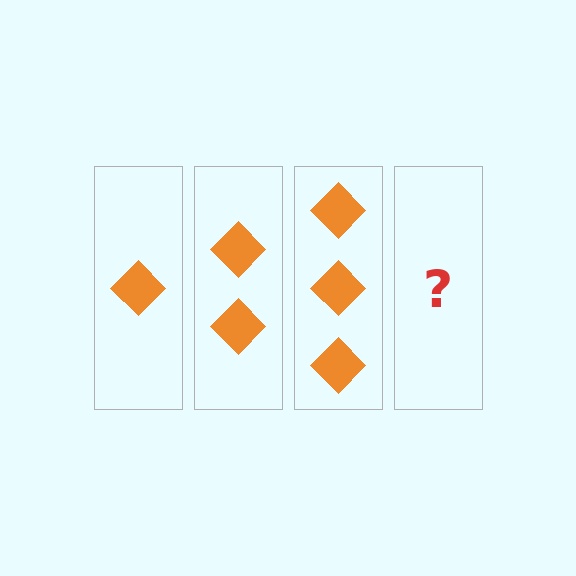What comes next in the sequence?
The next element should be 4 diamonds.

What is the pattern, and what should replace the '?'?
The pattern is that each step adds one more diamond. The '?' should be 4 diamonds.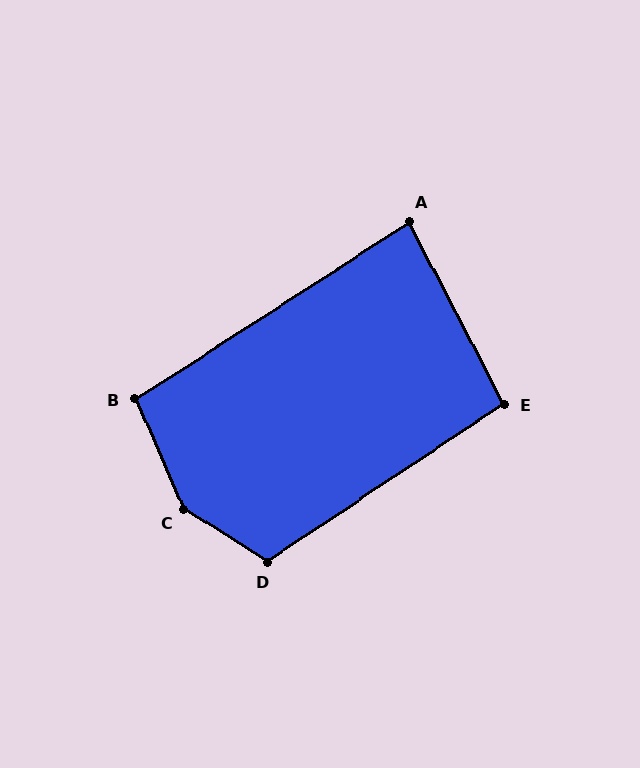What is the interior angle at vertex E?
Approximately 96 degrees (obtuse).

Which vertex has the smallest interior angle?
A, at approximately 85 degrees.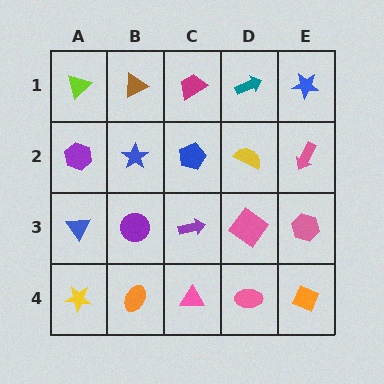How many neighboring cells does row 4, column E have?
2.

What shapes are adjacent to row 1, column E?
A pink arrow (row 2, column E), a teal arrow (row 1, column D).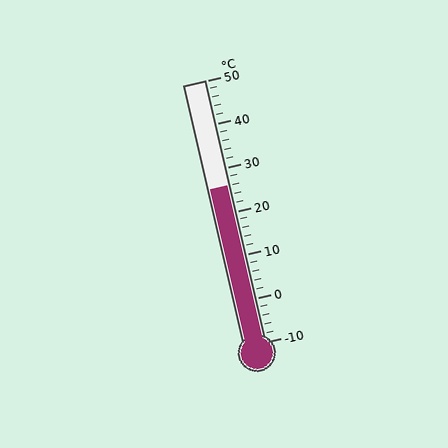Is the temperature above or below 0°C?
The temperature is above 0°C.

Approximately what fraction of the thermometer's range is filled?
The thermometer is filled to approximately 60% of its range.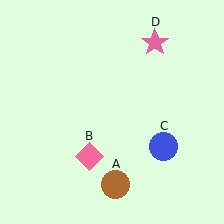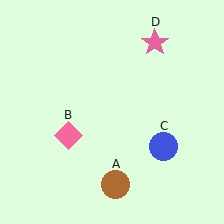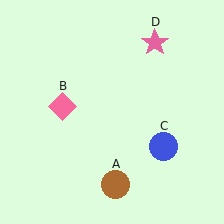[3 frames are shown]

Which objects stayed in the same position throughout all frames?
Brown circle (object A) and blue circle (object C) and pink star (object D) remained stationary.